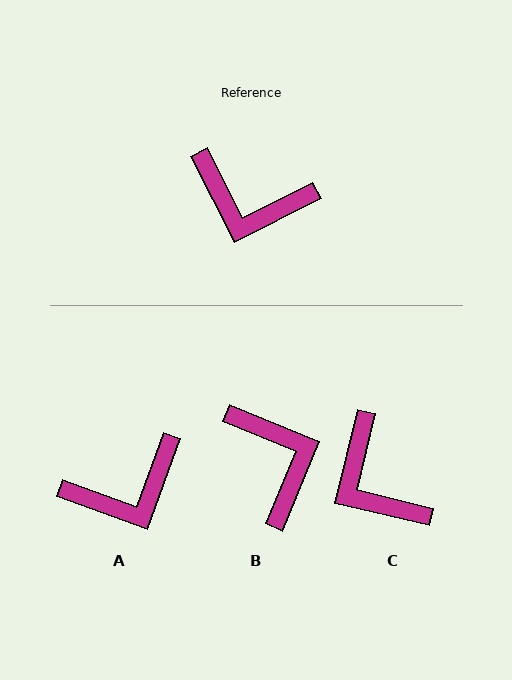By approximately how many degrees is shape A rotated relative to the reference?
Approximately 43 degrees counter-clockwise.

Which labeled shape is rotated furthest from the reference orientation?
B, about 130 degrees away.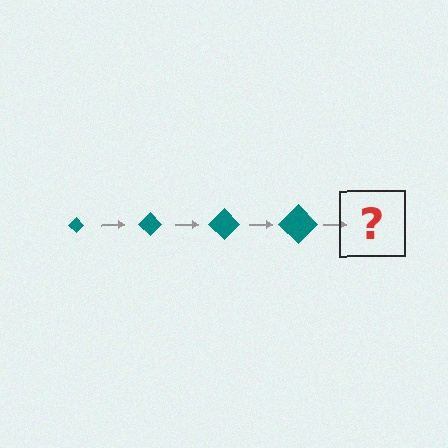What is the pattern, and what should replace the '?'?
The pattern is that the diamond gets progressively larger each step. The '?' should be a teal diamond, larger than the previous one.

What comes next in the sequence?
The next element should be a teal diamond, larger than the previous one.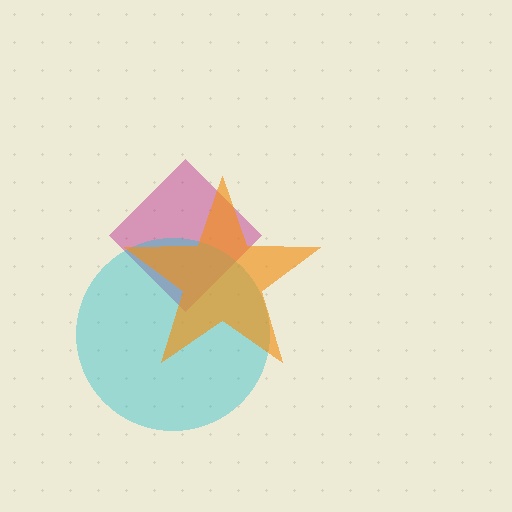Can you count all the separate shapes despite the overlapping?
Yes, there are 3 separate shapes.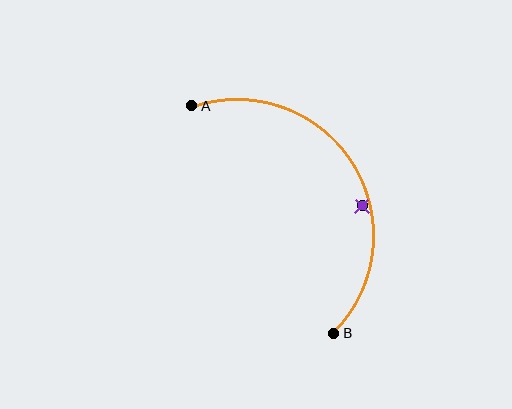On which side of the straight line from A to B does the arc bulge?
The arc bulges to the right of the straight line connecting A and B.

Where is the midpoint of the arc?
The arc midpoint is the point on the curve farthest from the straight line joining A and B. It sits to the right of that line.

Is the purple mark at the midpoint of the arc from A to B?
No — the purple mark does not lie on the arc at all. It sits slightly inside the curve.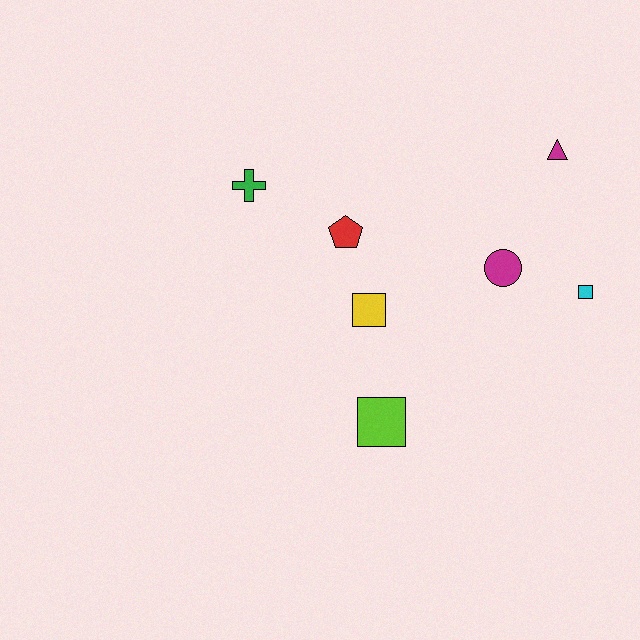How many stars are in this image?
There are no stars.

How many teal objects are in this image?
There are no teal objects.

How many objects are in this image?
There are 7 objects.